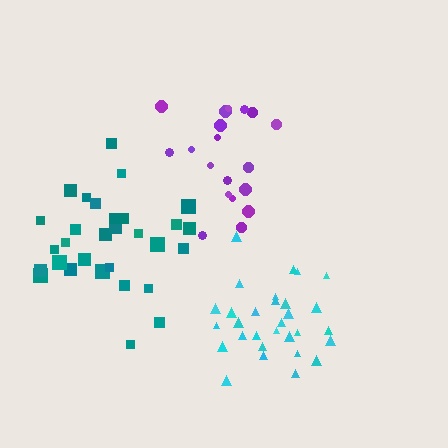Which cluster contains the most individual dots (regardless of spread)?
Cyan (30).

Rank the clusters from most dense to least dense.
cyan, teal, purple.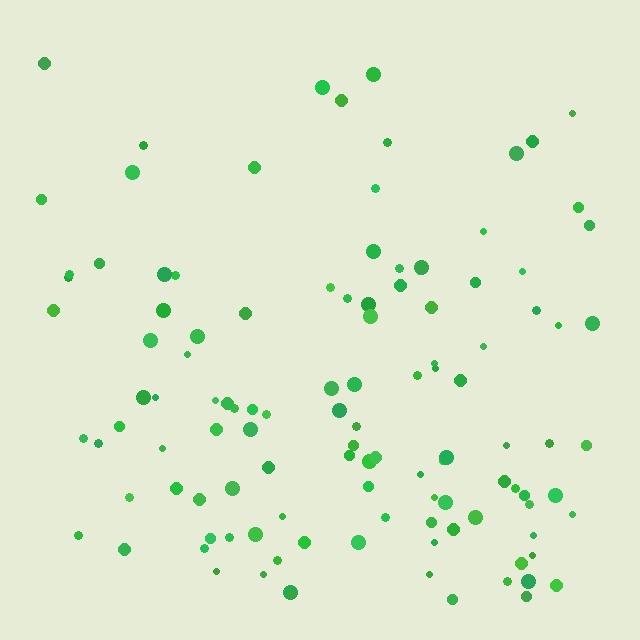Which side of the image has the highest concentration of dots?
The bottom.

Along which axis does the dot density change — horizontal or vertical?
Vertical.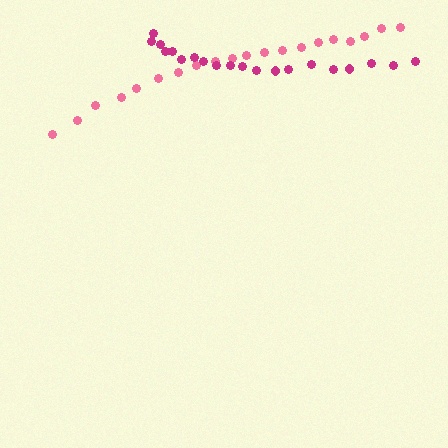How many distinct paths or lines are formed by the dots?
There are 2 distinct paths.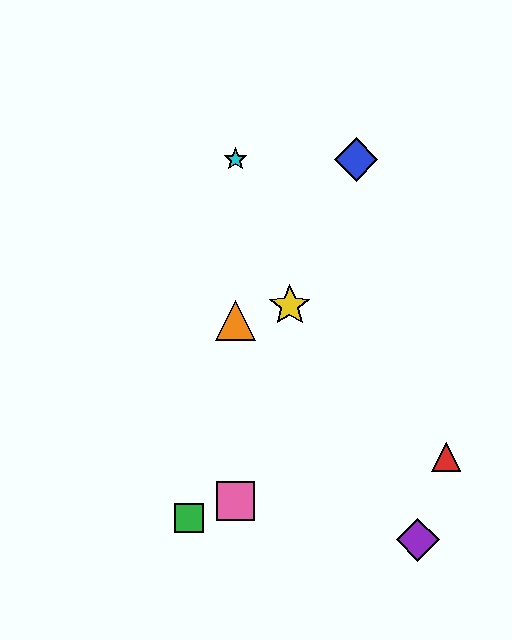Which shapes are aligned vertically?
The orange triangle, the cyan star, the pink square are aligned vertically.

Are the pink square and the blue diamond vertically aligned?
No, the pink square is at x≈236 and the blue diamond is at x≈356.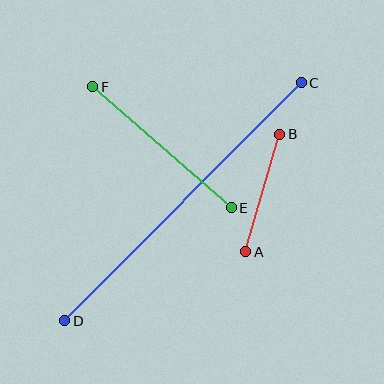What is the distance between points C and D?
The distance is approximately 335 pixels.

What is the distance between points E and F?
The distance is approximately 184 pixels.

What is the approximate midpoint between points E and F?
The midpoint is at approximately (162, 147) pixels.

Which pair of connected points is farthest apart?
Points C and D are farthest apart.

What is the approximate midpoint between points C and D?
The midpoint is at approximately (183, 202) pixels.